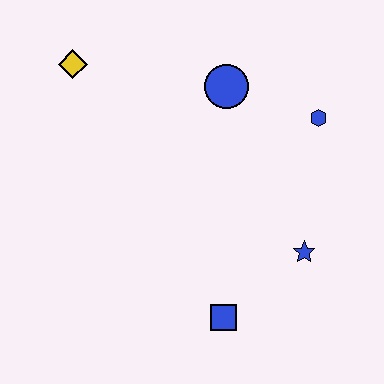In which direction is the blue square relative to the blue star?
The blue square is to the left of the blue star.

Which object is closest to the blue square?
The blue star is closest to the blue square.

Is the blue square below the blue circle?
Yes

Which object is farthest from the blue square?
The yellow diamond is farthest from the blue square.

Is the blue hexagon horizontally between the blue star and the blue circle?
No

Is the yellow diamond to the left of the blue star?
Yes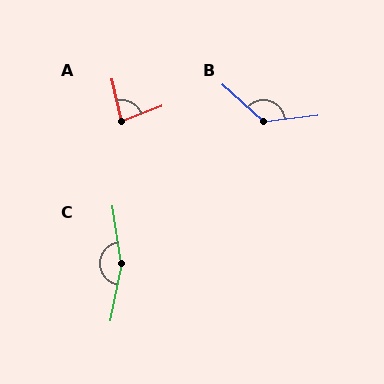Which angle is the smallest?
A, at approximately 82 degrees.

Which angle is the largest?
C, at approximately 160 degrees.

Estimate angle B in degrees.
Approximately 132 degrees.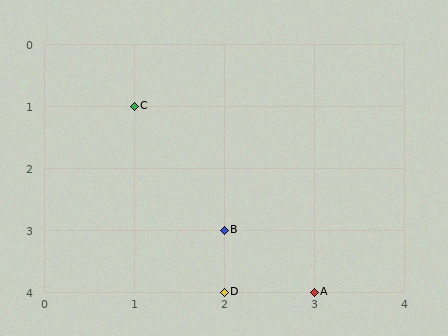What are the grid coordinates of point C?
Point C is at grid coordinates (1, 1).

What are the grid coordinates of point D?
Point D is at grid coordinates (2, 4).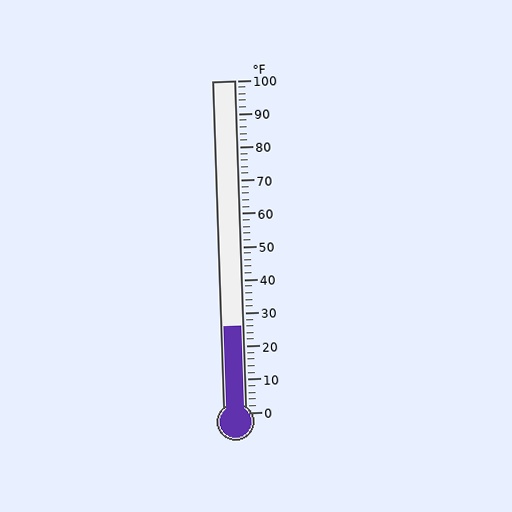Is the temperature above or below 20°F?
The temperature is above 20°F.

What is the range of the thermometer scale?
The thermometer scale ranges from 0°F to 100°F.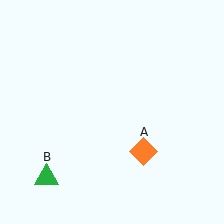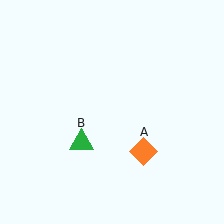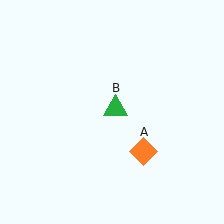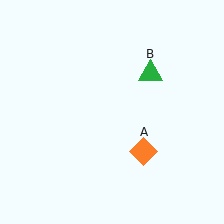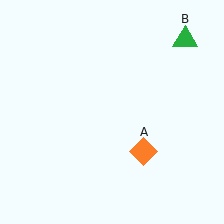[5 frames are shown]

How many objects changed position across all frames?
1 object changed position: green triangle (object B).